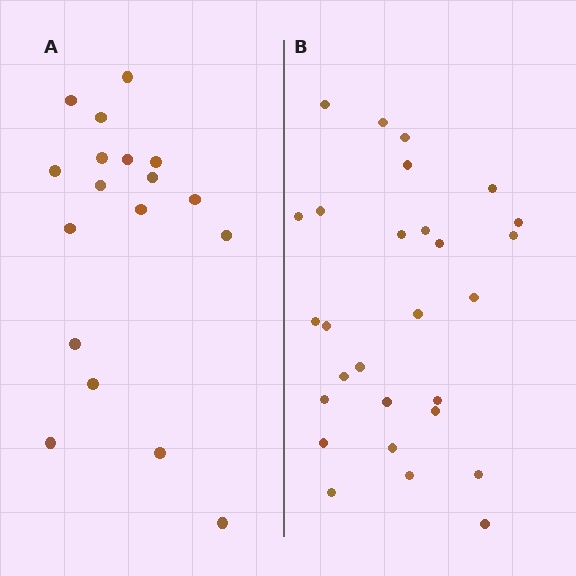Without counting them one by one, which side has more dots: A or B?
Region B (the right region) has more dots.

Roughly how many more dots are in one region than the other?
Region B has roughly 10 or so more dots than region A.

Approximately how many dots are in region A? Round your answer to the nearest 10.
About 20 dots. (The exact count is 18, which rounds to 20.)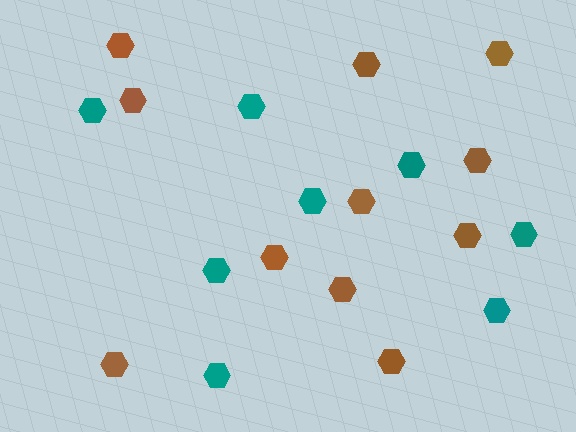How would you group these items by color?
There are 2 groups: one group of teal hexagons (8) and one group of brown hexagons (11).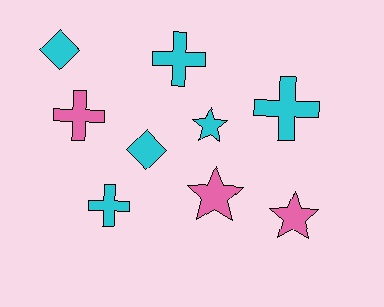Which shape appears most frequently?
Cross, with 4 objects.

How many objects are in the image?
There are 9 objects.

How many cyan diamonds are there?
There are 2 cyan diamonds.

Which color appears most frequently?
Cyan, with 6 objects.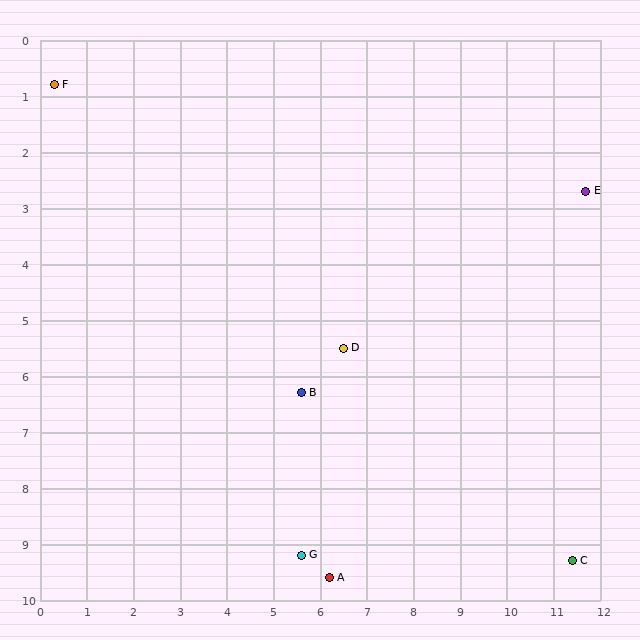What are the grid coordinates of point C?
Point C is at approximately (11.4, 9.3).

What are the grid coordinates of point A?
Point A is at approximately (6.2, 9.6).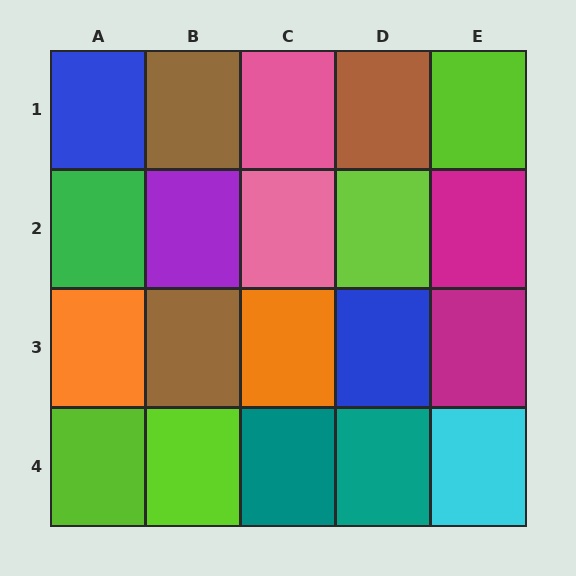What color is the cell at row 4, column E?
Cyan.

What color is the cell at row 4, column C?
Teal.